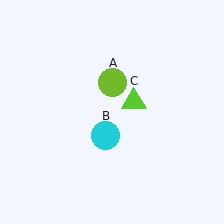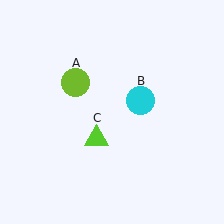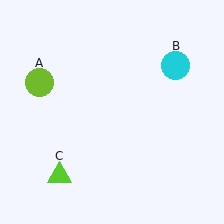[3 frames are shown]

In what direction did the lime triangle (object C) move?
The lime triangle (object C) moved down and to the left.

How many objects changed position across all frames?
3 objects changed position: lime circle (object A), cyan circle (object B), lime triangle (object C).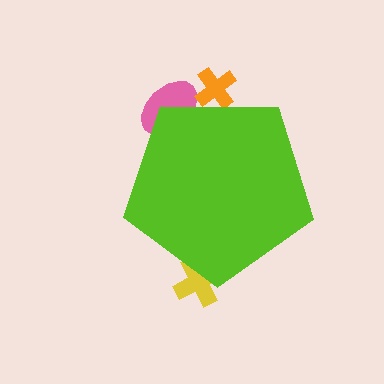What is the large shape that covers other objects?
A lime pentagon.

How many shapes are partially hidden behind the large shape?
3 shapes are partially hidden.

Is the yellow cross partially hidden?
Yes, the yellow cross is partially hidden behind the lime pentagon.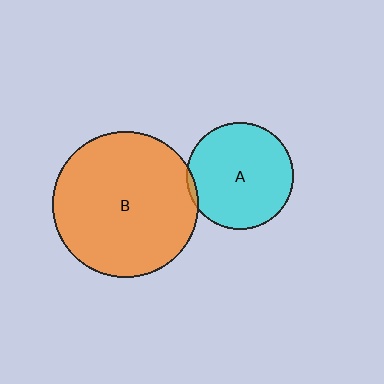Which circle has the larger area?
Circle B (orange).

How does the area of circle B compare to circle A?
Approximately 1.8 times.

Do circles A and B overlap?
Yes.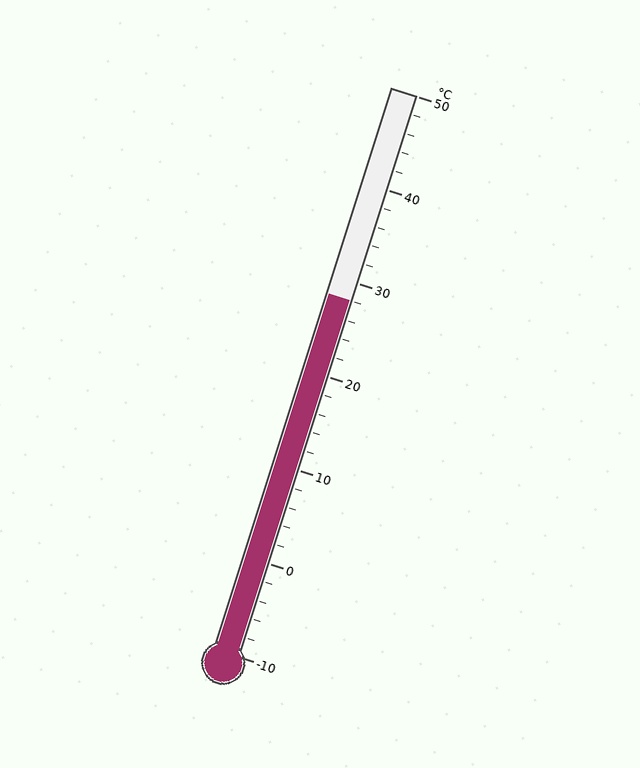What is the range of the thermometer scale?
The thermometer scale ranges from -10°C to 50°C.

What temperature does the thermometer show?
The thermometer shows approximately 28°C.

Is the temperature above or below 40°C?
The temperature is below 40°C.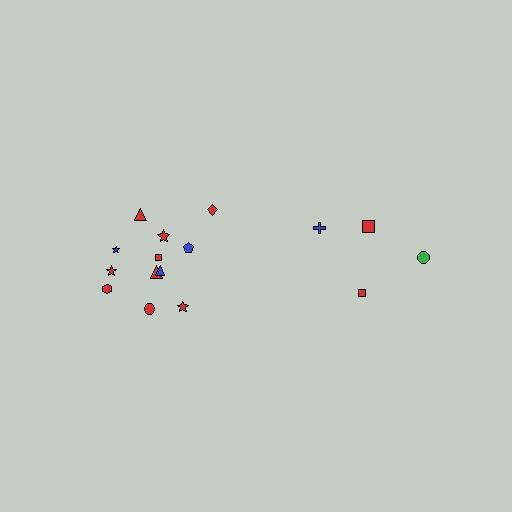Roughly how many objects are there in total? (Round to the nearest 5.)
Roughly 15 objects in total.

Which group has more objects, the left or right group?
The left group.